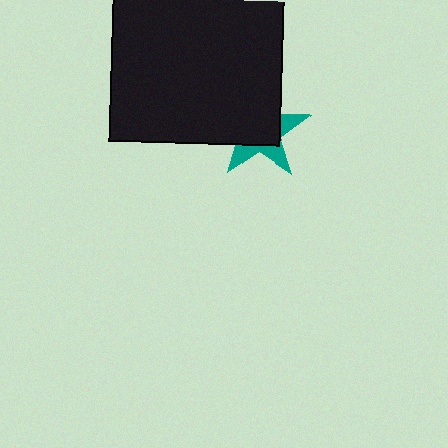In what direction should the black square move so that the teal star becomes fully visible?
The black square should move toward the upper-left. That is the shortest direction to clear the overlap and leave the teal star fully visible.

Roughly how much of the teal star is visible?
A small part of it is visible (roughly 35%).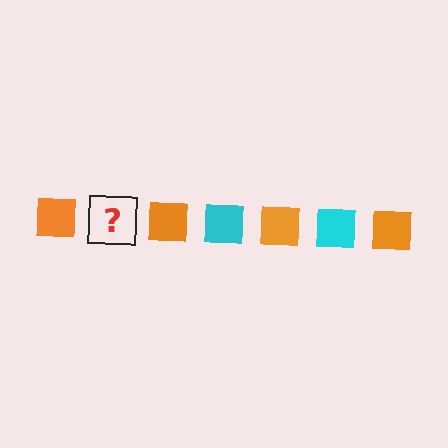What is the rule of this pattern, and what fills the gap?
The rule is that the pattern cycles through orange, cyan squares. The gap should be filled with a cyan square.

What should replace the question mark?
The question mark should be replaced with a cyan square.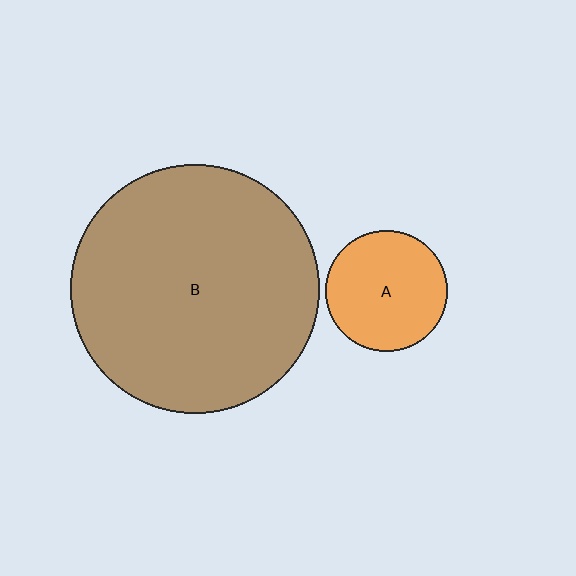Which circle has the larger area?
Circle B (brown).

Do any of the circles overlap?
No, none of the circles overlap.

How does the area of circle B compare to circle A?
Approximately 4.2 times.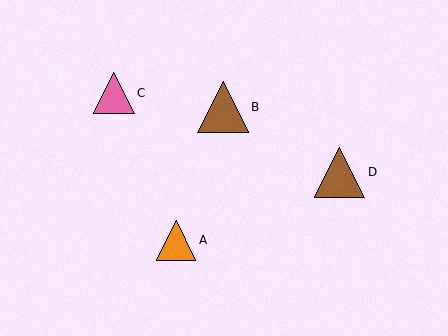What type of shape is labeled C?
Shape C is a pink triangle.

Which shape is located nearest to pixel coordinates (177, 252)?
The orange triangle (labeled A) at (176, 240) is nearest to that location.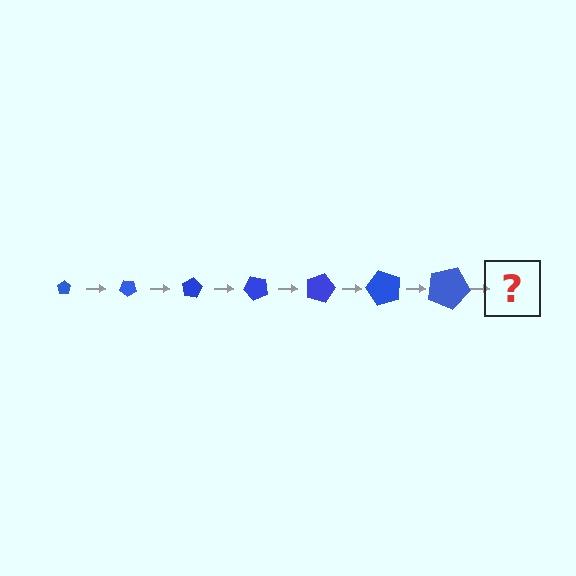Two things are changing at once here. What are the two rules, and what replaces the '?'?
The two rules are that the pentagon grows larger each step and it rotates 40 degrees each step. The '?' should be a pentagon, larger than the previous one and rotated 280 degrees from the start.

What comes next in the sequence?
The next element should be a pentagon, larger than the previous one and rotated 280 degrees from the start.